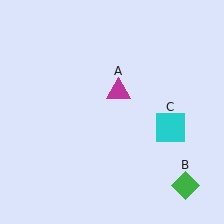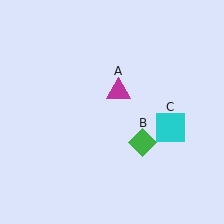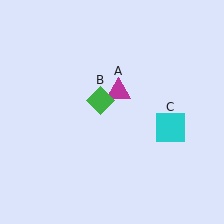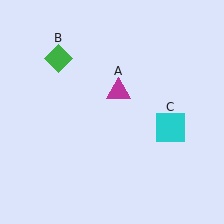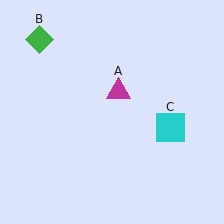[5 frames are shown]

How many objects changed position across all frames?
1 object changed position: green diamond (object B).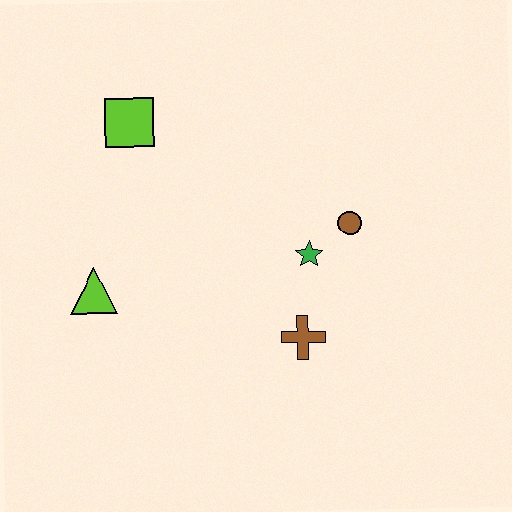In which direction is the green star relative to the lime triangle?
The green star is to the right of the lime triangle.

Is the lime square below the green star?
No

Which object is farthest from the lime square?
The brown cross is farthest from the lime square.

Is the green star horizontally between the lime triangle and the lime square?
No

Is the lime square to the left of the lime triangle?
No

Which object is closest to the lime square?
The lime triangle is closest to the lime square.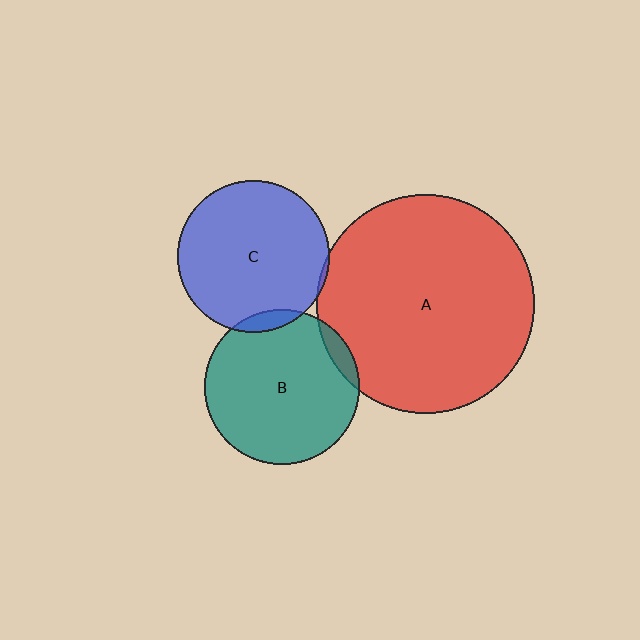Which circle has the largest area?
Circle A (red).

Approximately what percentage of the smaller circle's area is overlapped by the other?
Approximately 5%.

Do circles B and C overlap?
Yes.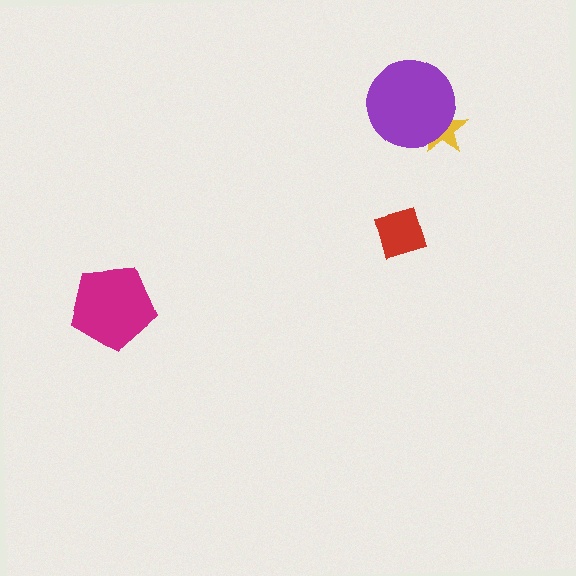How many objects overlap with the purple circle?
1 object overlaps with the purple circle.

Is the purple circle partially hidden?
No, no other shape covers it.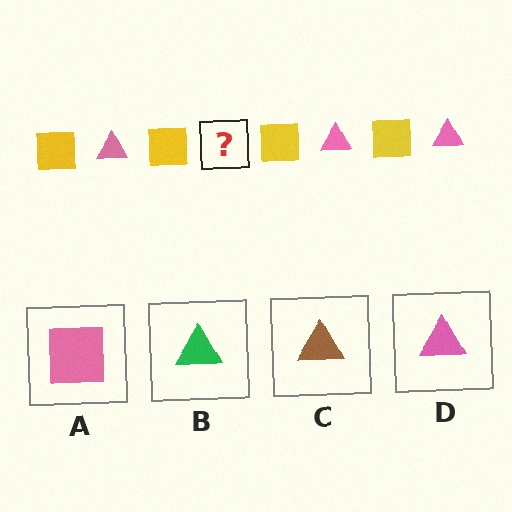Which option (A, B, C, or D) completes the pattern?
D.